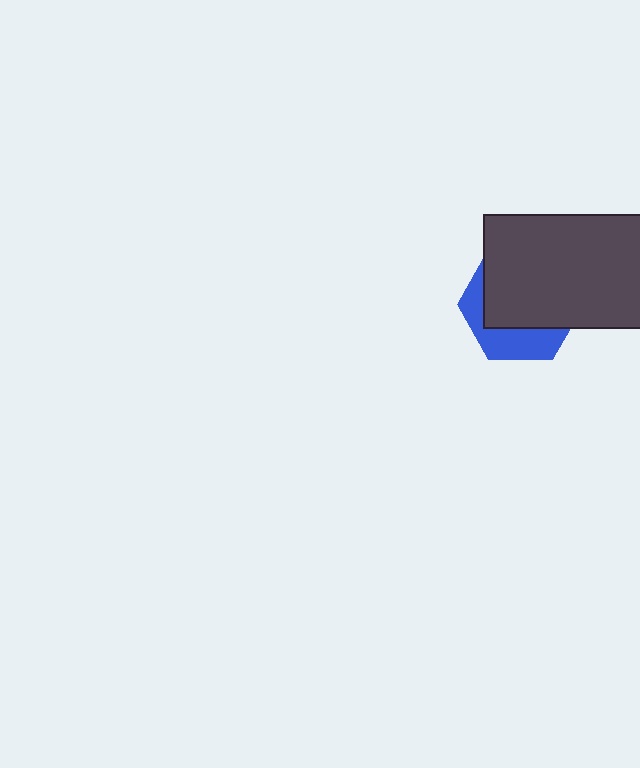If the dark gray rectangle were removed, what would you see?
You would see the complete blue hexagon.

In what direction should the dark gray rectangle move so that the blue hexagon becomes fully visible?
The dark gray rectangle should move up. That is the shortest direction to clear the overlap and leave the blue hexagon fully visible.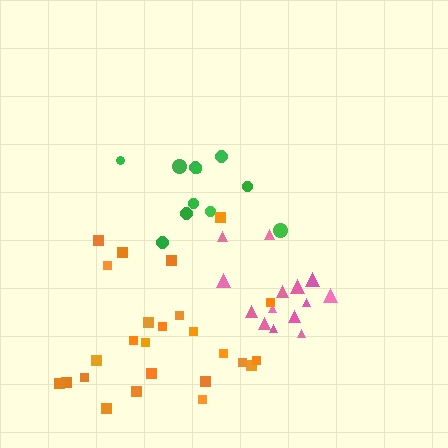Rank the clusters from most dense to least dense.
green, pink, orange.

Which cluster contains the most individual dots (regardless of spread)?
Orange (25).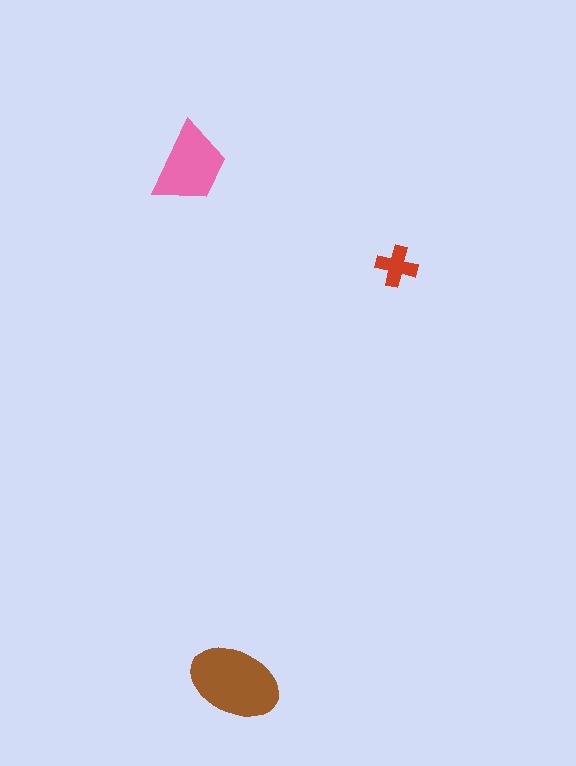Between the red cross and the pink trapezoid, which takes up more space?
The pink trapezoid.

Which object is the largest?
The brown ellipse.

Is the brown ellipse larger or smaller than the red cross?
Larger.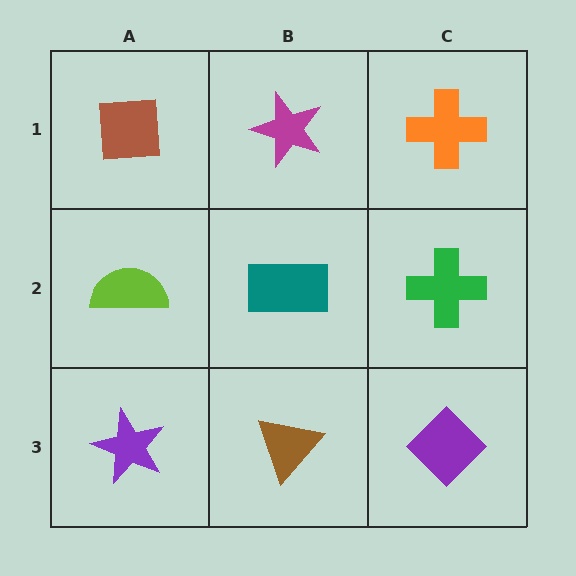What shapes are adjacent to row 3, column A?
A lime semicircle (row 2, column A), a brown triangle (row 3, column B).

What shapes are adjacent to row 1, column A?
A lime semicircle (row 2, column A), a magenta star (row 1, column B).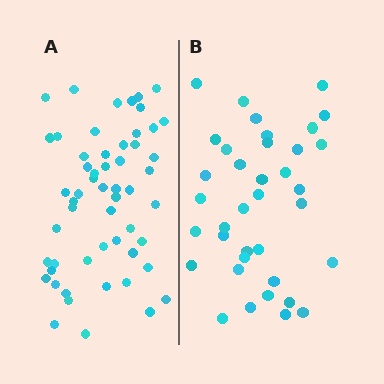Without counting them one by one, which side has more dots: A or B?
Region A (the left region) has more dots.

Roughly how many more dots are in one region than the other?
Region A has approximately 20 more dots than region B.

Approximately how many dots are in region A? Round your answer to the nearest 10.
About 60 dots. (The exact count is 55, which rounds to 60.)